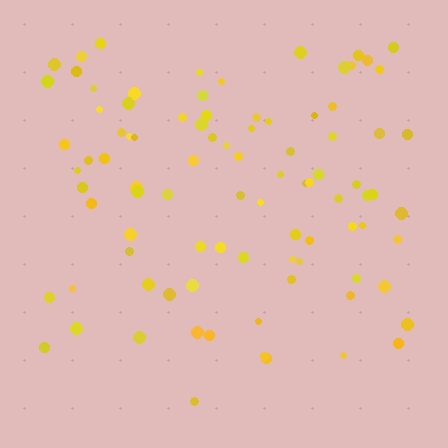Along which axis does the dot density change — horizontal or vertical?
Vertical.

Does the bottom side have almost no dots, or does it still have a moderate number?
Still a moderate number, just noticeably fewer than the top.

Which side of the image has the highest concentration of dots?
The top.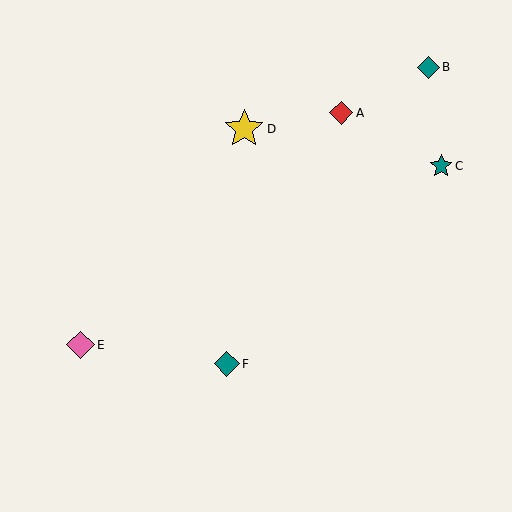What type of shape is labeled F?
Shape F is a teal diamond.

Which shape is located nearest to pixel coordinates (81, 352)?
The pink diamond (labeled E) at (80, 345) is nearest to that location.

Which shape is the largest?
The yellow star (labeled D) is the largest.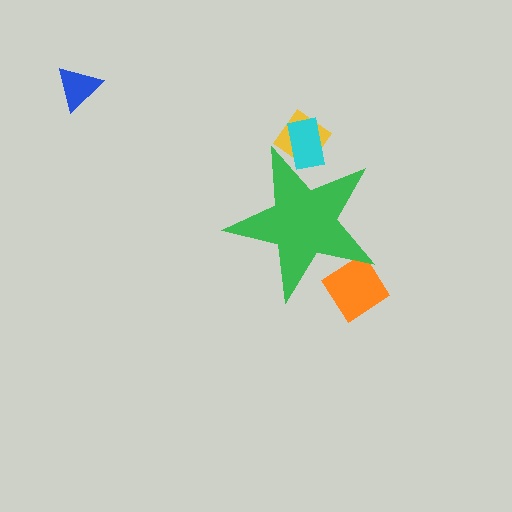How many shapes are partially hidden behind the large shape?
3 shapes are partially hidden.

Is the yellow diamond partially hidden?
Yes, the yellow diamond is partially hidden behind the green star.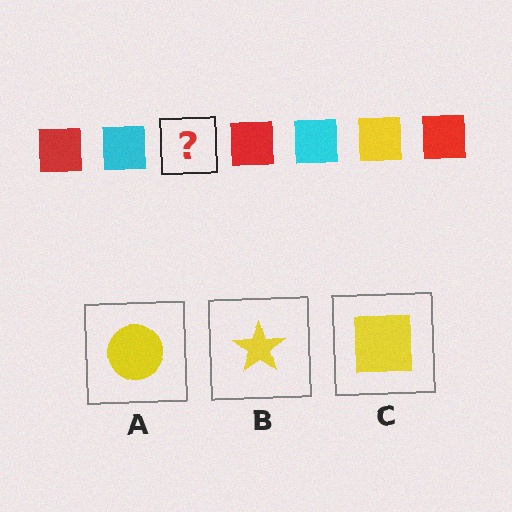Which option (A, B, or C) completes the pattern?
C.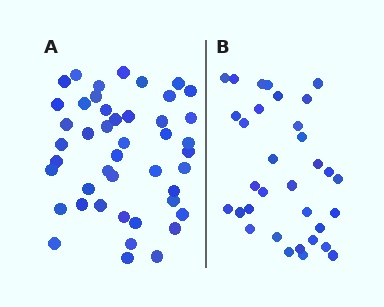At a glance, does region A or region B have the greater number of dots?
Region A (the left region) has more dots.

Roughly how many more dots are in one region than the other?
Region A has roughly 12 or so more dots than region B.